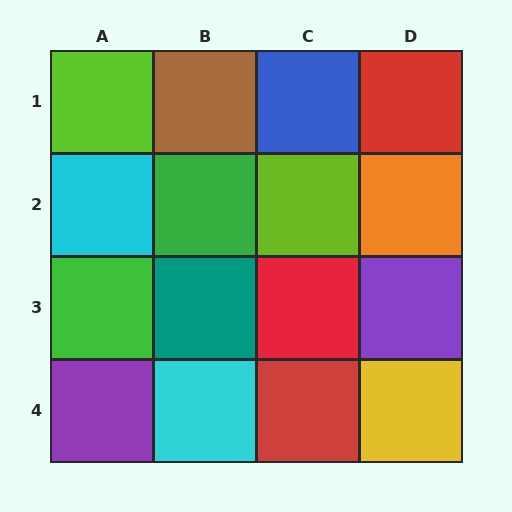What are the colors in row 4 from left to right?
Purple, cyan, red, yellow.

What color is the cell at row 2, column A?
Cyan.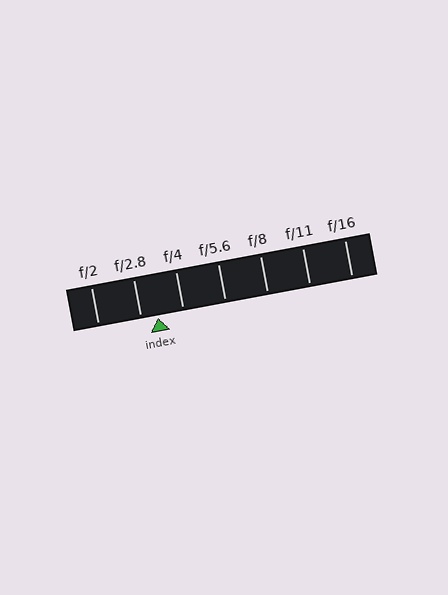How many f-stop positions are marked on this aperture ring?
There are 7 f-stop positions marked.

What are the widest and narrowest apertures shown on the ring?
The widest aperture shown is f/2 and the narrowest is f/16.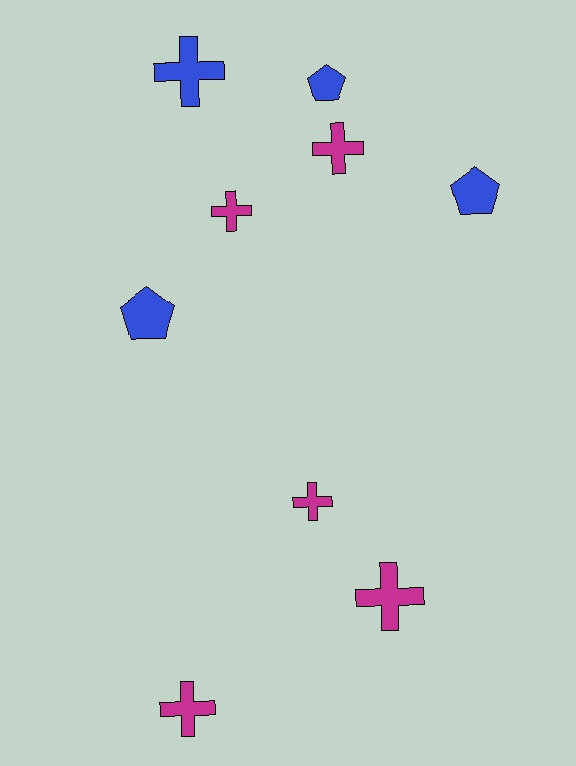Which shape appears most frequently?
Cross, with 6 objects.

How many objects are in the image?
There are 9 objects.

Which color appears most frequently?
Magenta, with 5 objects.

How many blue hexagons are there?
There are no blue hexagons.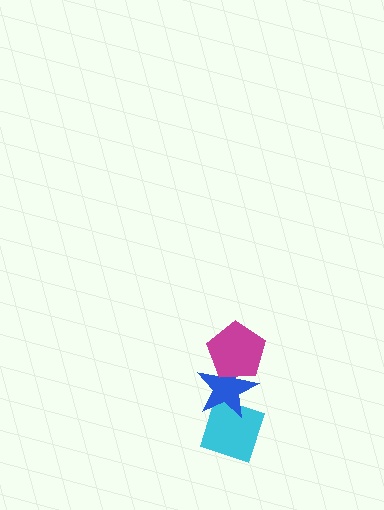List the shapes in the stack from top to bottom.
From top to bottom: the magenta pentagon, the blue star, the cyan diamond.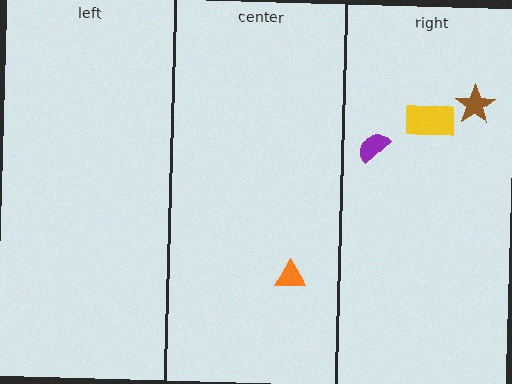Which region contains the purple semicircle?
The right region.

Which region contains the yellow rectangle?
The right region.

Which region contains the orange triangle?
The center region.